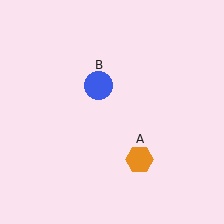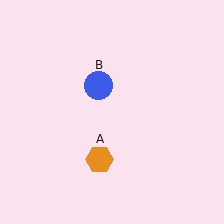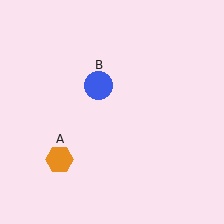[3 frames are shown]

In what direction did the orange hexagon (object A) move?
The orange hexagon (object A) moved left.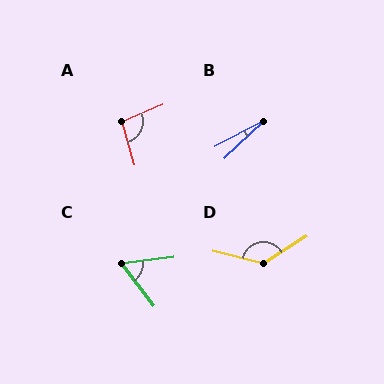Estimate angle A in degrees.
Approximately 96 degrees.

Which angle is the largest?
D, at approximately 134 degrees.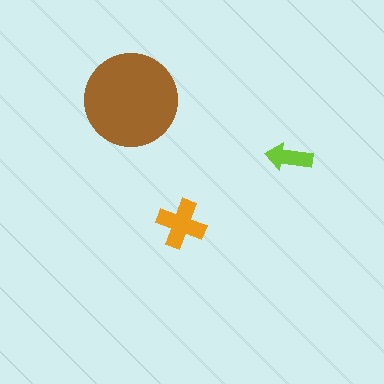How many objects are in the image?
There are 3 objects in the image.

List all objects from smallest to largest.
The lime arrow, the orange cross, the brown circle.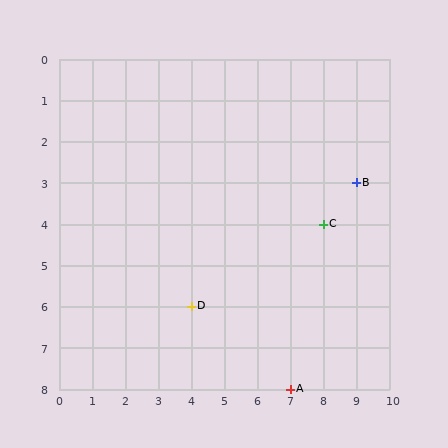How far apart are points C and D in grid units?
Points C and D are 4 columns and 2 rows apart (about 4.5 grid units diagonally).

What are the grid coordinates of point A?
Point A is at grid coordinates (7, 8).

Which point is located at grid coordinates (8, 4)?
Point C is at (8, 4).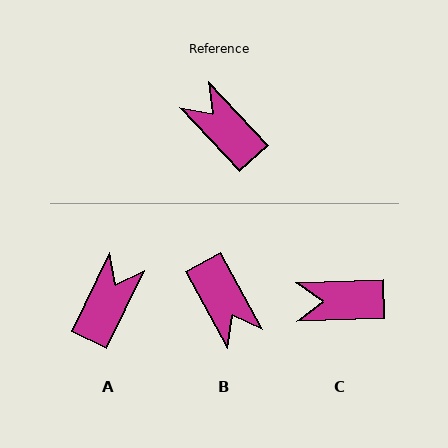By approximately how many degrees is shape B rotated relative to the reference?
Approximately 166 degrees counter-clockwise.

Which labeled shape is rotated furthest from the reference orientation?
B, about 166 degrees away.